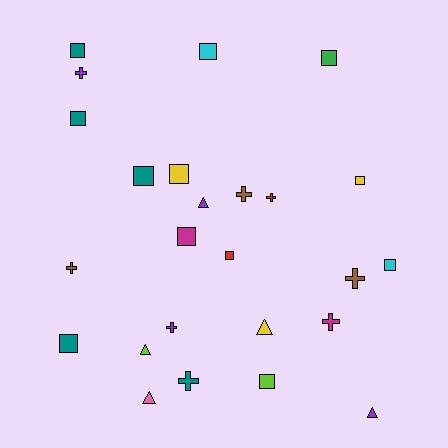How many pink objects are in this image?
There is 1 pink object.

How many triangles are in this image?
There are 5 triangles.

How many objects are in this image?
There are 25 objects.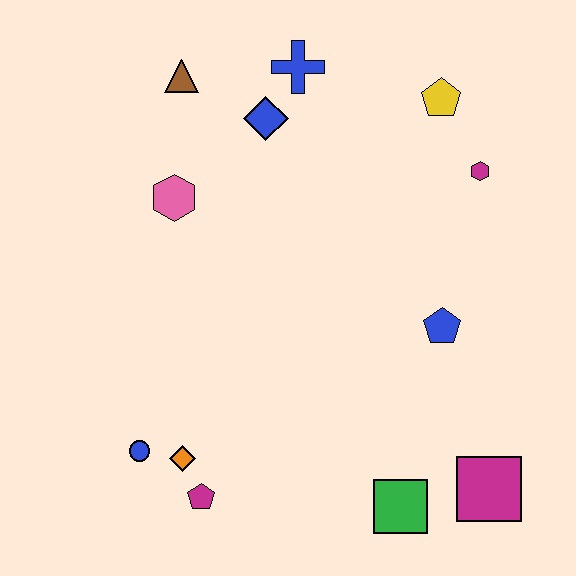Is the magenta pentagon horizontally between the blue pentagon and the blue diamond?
No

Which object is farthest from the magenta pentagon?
The yellow pentagon is farthest from the magenta pentagon.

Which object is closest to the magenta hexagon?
The yellow pentagon is closest to the magenta hexagon.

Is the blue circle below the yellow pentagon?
Yes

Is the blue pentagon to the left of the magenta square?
Yes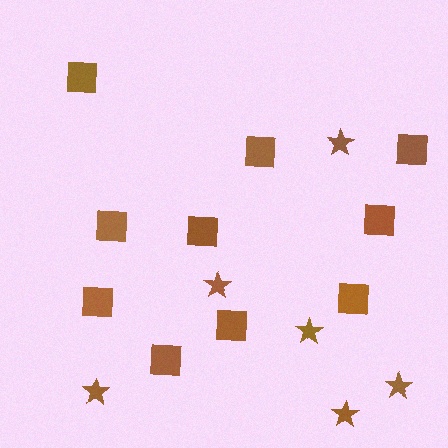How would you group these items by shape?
There are 2 groups: one group of squares (10) and one group of stars (6).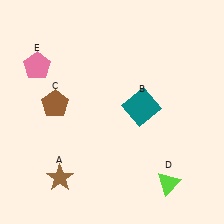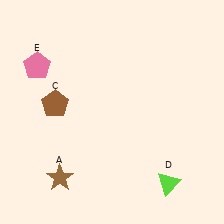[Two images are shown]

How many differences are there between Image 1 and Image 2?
There is 1 difference between the two images.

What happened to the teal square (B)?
The teal square (B) was removed in Image 2. It was in the top-right area of Image 1.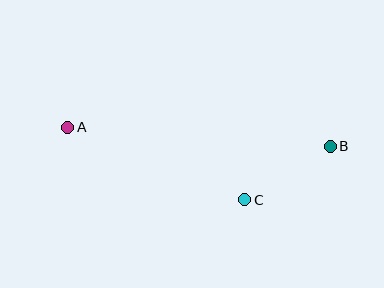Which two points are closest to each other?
Points B and C are closest to each other.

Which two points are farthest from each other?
Points A and B are farthest from each other.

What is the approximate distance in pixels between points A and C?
The distance between A and C is approximately 191 pixels.